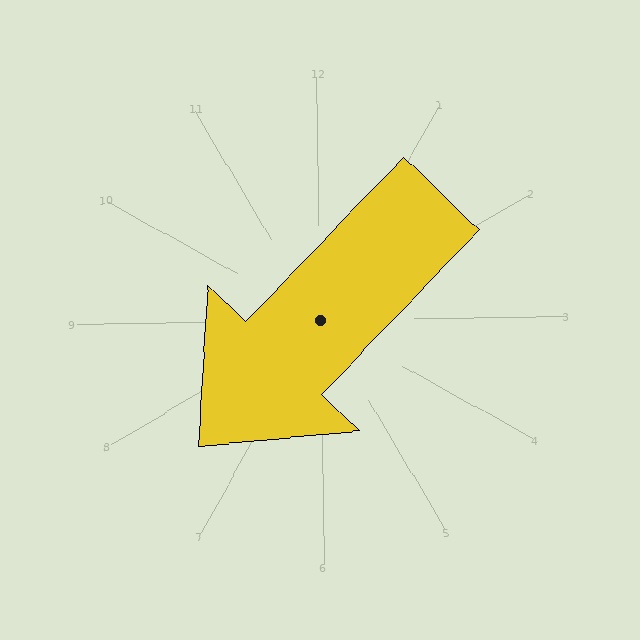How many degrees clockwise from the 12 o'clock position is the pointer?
Approximately 225 degrees.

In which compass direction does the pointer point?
Southwest.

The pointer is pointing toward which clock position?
Roughly 7 o'clock.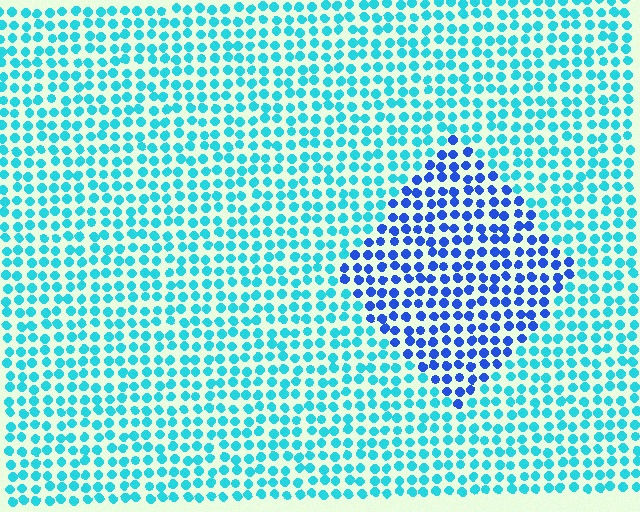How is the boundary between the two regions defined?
The boundary is defined purely by a slight shift in hue (about 43 degrees). Spacing, size, and orientation are identical on both sides.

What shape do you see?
I see a diamond.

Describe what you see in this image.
The image is filled with small cyan elements in a uniform arrangement. A diamond-shaped region is visible where the elements are tinted to a slightly different hue, forming a subtle color boundary.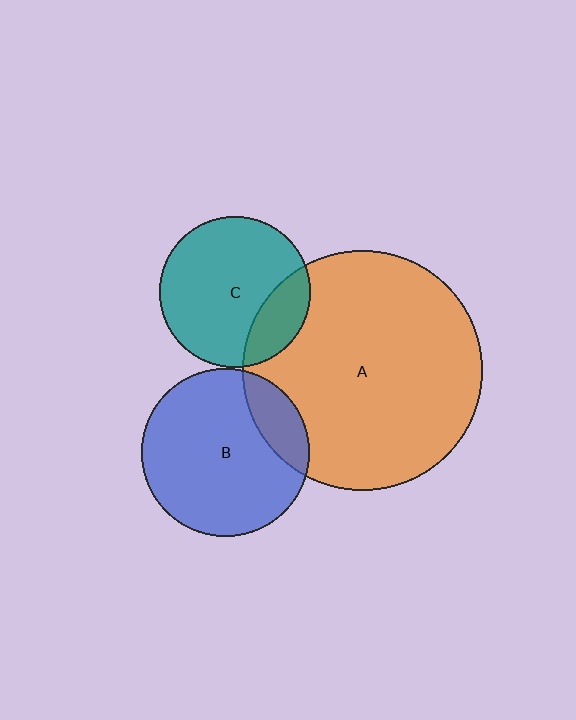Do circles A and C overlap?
Yes.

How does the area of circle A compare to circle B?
Approximately 2.0 times.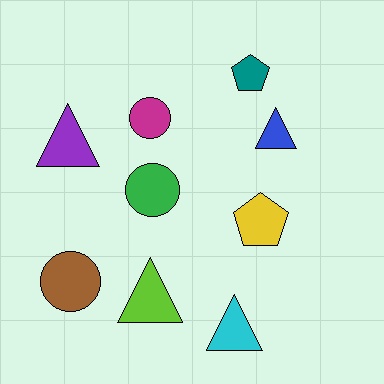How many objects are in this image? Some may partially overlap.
There are 9 objects.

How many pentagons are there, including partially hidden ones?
There are 2 pentagons.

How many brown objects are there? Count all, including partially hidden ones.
There is 1 brown object.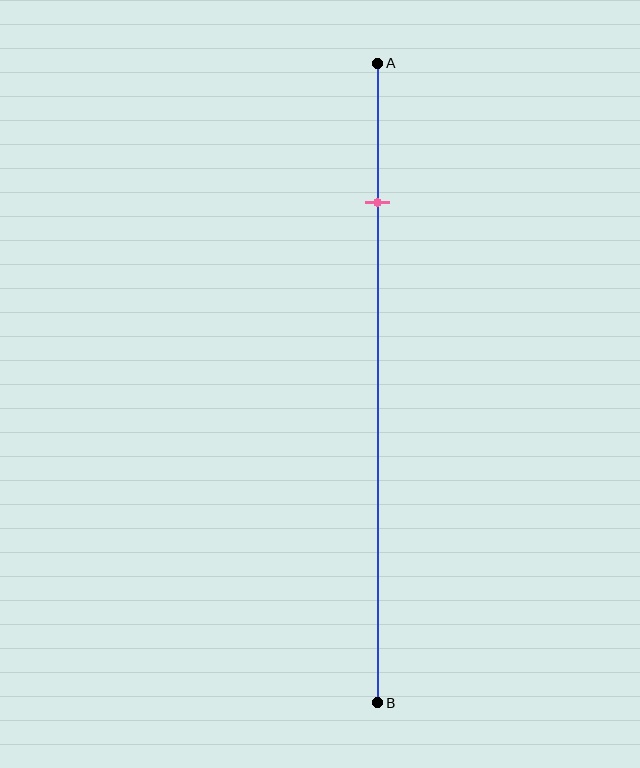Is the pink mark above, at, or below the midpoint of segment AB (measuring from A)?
The pink mark is above the midpoint of segment AB.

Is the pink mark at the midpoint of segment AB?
No, the mark is at about 20% from A, not at the 50% midpoint.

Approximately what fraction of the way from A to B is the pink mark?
The pink mark is approximately 20% of the way from A to B.